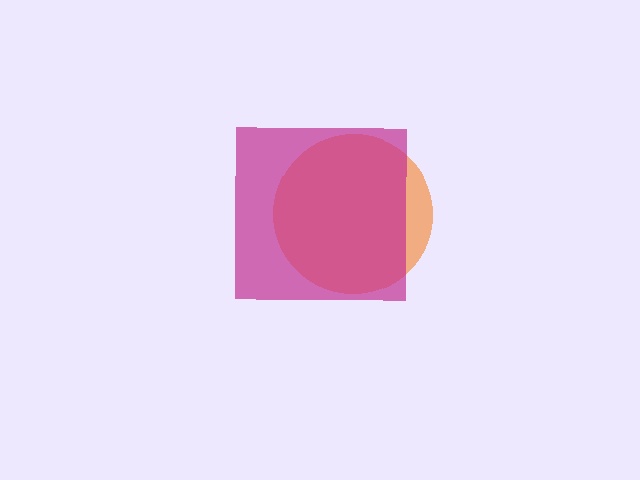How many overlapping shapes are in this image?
There are 2 overlapping shapes in the image.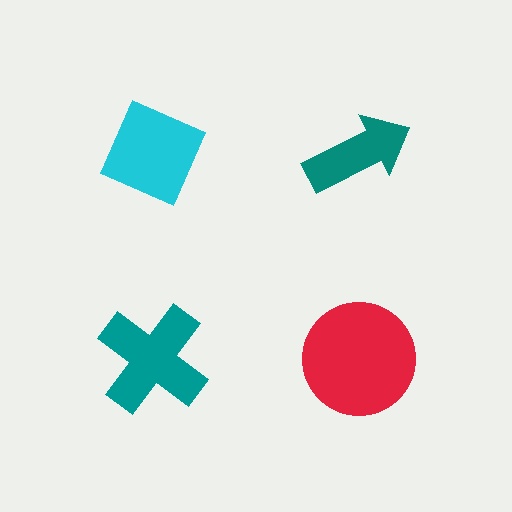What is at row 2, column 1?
A teal cross.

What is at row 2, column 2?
A red circle.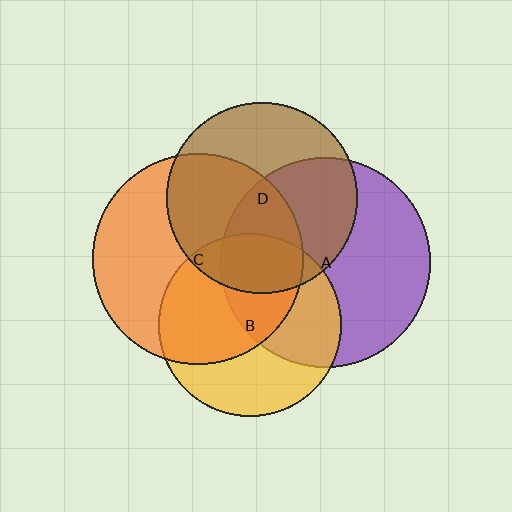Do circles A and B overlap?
Yes.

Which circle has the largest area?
Circle C (orange).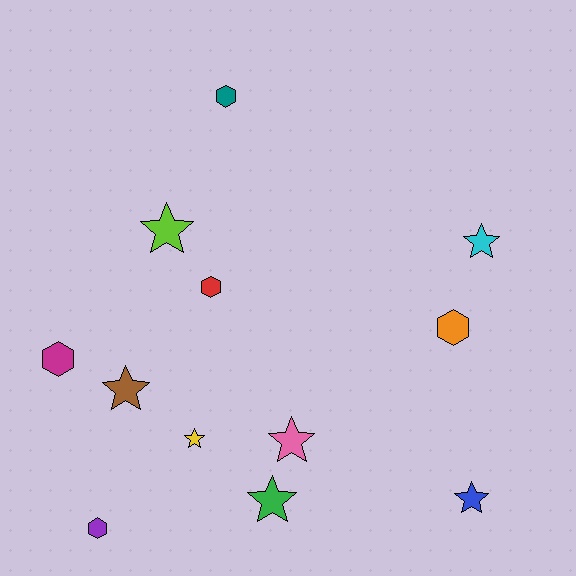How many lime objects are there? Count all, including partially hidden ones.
There is 1 lime object.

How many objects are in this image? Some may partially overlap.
There are 12 objects.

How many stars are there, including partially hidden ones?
There are 7 stars.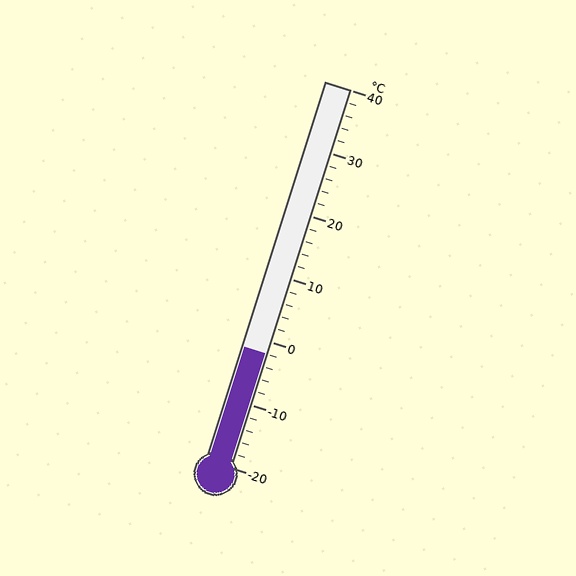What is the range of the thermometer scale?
The thermometer scale ranges from -20°C to 40°C.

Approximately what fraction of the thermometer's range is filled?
The thermometer is filled to approximately 30% of its range.